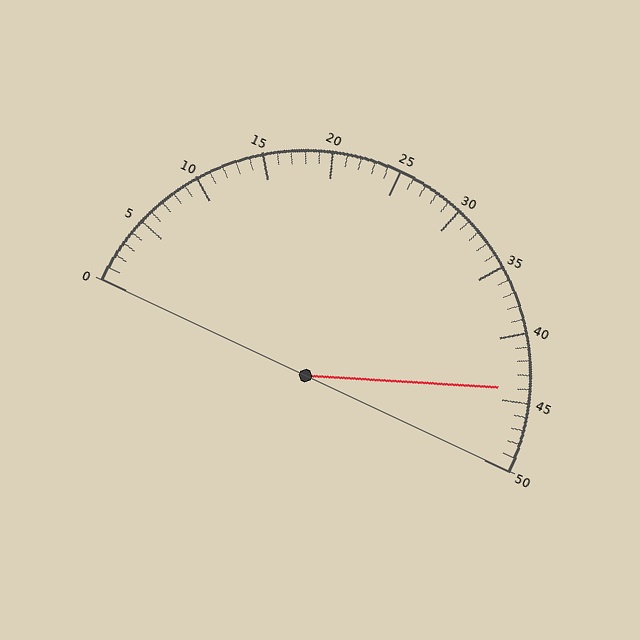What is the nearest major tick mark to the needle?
The nearest major tick mark is 45.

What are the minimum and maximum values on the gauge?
The gauge ranges from 0 to 50.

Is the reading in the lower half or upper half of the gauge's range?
The reading is in the upper half of the range (0 to 50).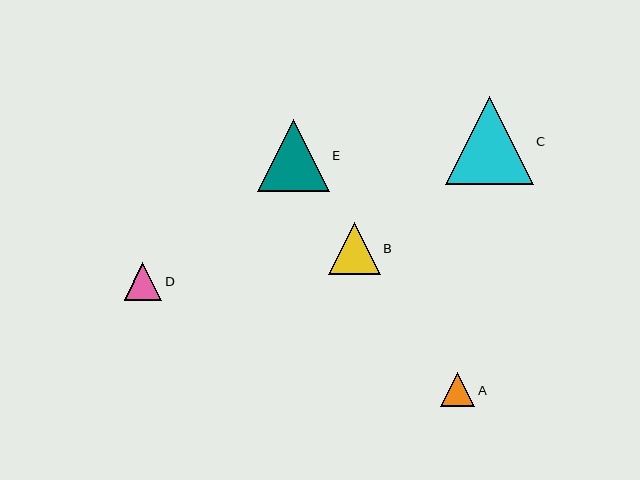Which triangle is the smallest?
Triangle A is the smallest with a size of approximately 34 pixels.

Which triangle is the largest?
Triangle C is the largest with a size of approximately 88 pixels.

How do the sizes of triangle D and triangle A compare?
Triangle D and triangle A are approximately the same size.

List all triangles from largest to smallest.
From largest to smallest: C, E, B, D, A.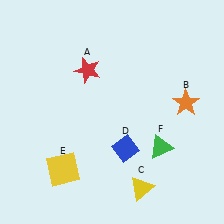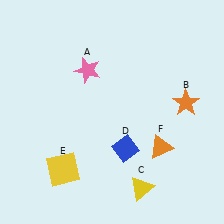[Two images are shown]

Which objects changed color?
A changed from red to pink. F changed from green to orange.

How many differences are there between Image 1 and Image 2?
There are 2 differences between the two images.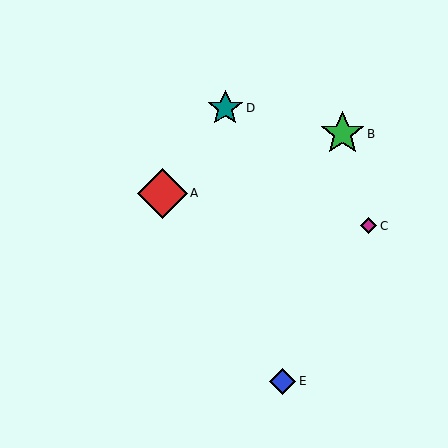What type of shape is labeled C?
Shape C is a magenta diamond.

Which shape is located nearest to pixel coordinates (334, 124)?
The green star (labeled B) at (342, 134) is nearest to that location.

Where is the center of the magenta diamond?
The center of the magenta diamond is at (368, 226).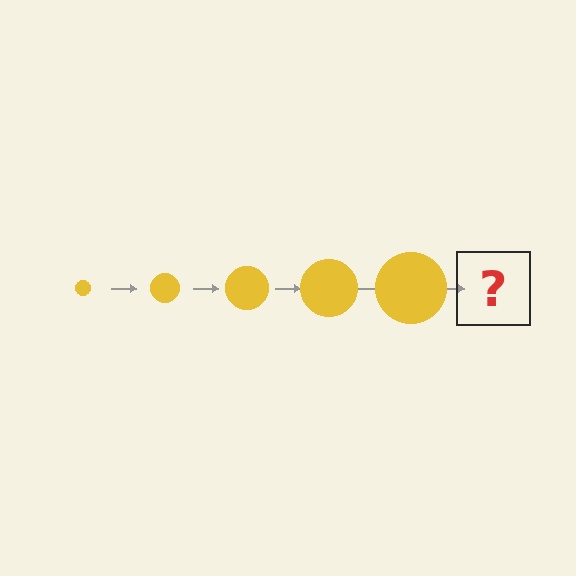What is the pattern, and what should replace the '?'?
The pattern is that the circle gets progressively larger each step. The '?' should be a yellow circle, larger than the previous one.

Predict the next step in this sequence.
The next step is a yellow circle, larger than the previous one.